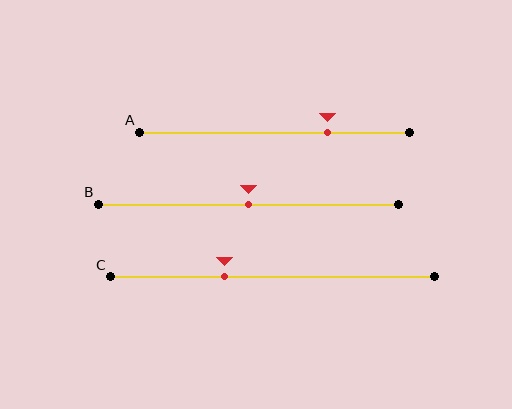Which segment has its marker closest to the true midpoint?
Segment B has its marker closest to the true midpoint.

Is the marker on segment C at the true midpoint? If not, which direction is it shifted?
No, the marker on segment C is shifted to the left by about 15% of the segment length.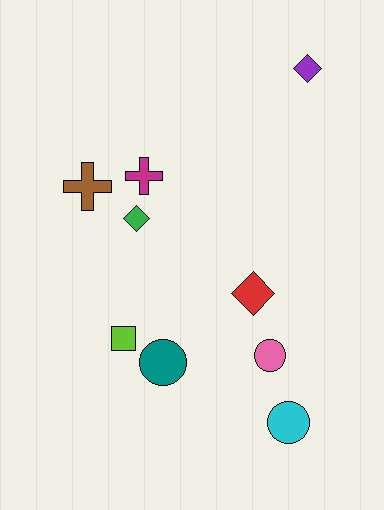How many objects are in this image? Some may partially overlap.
There are 9 objects.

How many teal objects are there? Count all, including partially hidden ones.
There is 1 teal object.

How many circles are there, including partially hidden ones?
There are 3 circles.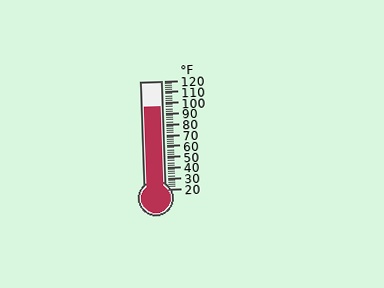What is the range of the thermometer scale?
The thermometer scale ranges from 20°F to 120°F.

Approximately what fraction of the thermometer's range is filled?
The thermometer is filled to approximately 75% of its range.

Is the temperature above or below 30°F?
The temperature is above 30°F.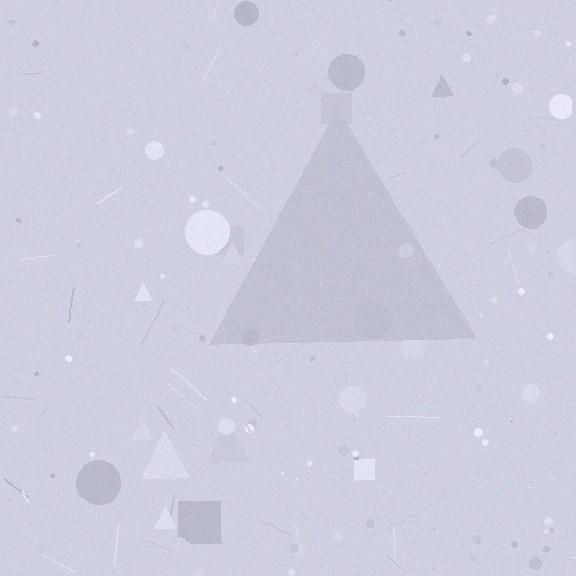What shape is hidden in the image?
A triangle is hidden in the image.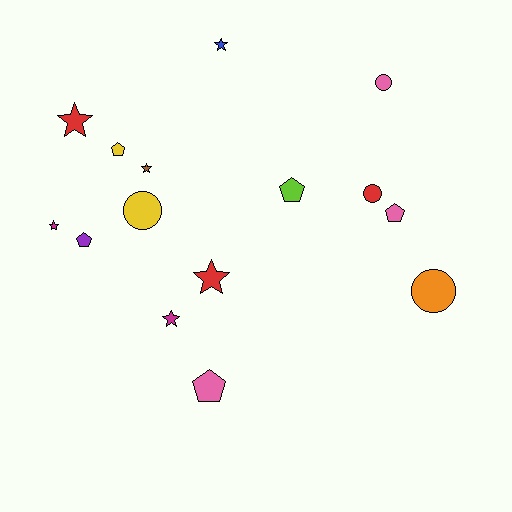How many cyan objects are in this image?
There are no cyan objects.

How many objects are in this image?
There are 15 objects.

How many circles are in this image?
There are 4 circles.